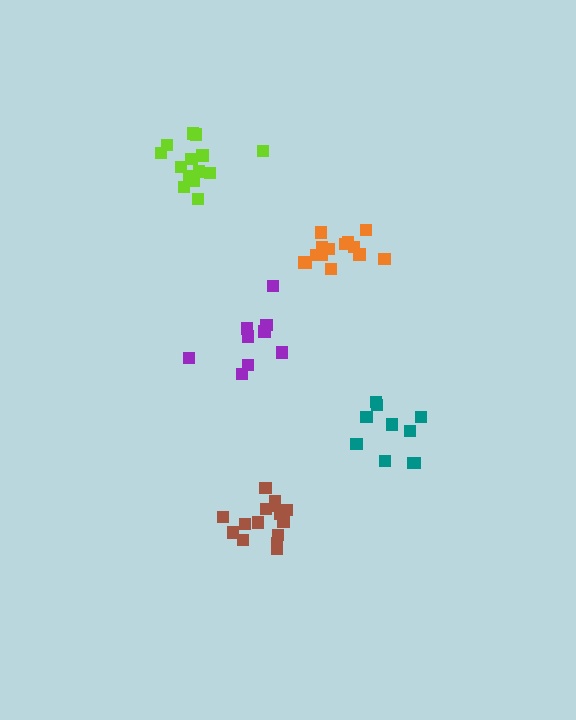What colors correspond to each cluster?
The clusters are colored: purple, brown, lime, teal, orange.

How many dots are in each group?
Group 1: 10 dots, Group 2: 15 dots, Group 3: 14 dots, Group 4: 10 dots, Group 5: 15 dots (64 total).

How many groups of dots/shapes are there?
There are 5 groups.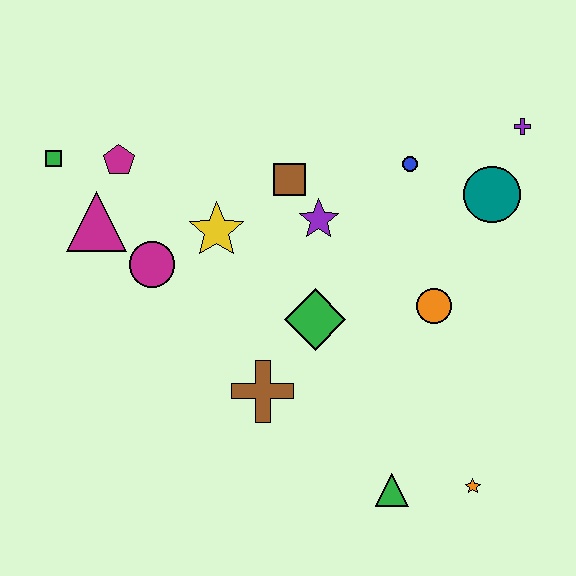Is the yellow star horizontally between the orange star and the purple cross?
No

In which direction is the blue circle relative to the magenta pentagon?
The blue circle is to the right of the magenta pentagon.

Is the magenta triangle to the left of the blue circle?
Yes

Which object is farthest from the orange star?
The green square is farthest from the orange star.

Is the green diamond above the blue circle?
No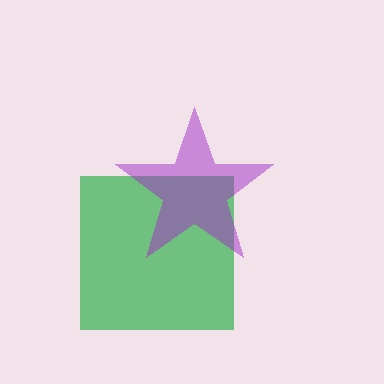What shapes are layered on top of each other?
The layered shapes are: a green square, a purple star.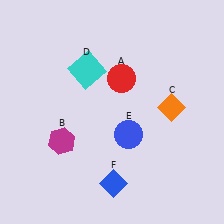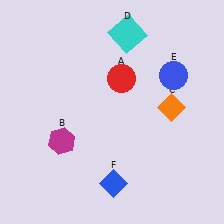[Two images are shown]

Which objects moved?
The objects that moved are: the cyan square (D), the blue circle (E).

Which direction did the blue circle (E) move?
The blue circle (E) moved up.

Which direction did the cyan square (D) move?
The cyan square (D) moved right.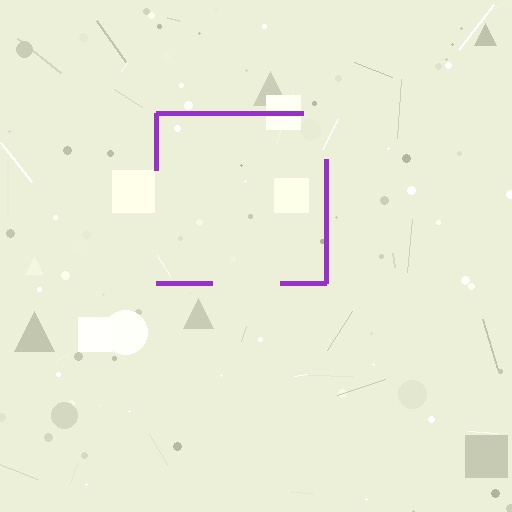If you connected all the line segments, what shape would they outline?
They would outline a square.